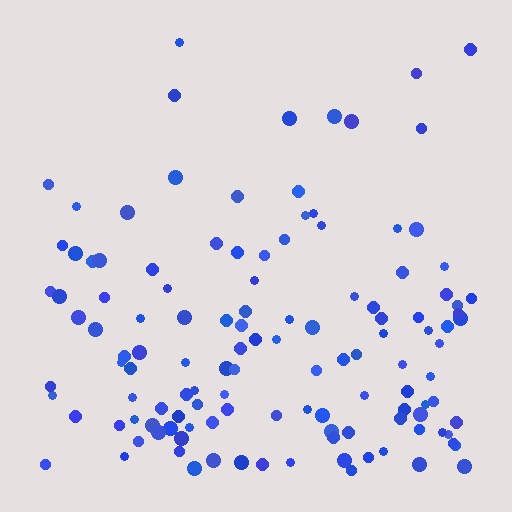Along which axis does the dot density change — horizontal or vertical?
Vertical.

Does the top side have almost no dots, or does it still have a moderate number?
Still a moderate number, just noticeably fewer than the bottom.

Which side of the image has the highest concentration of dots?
The bottom.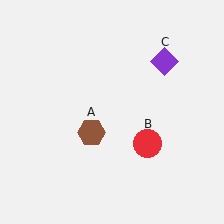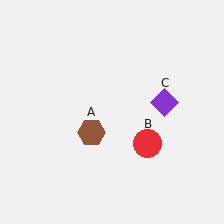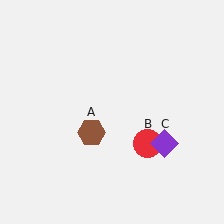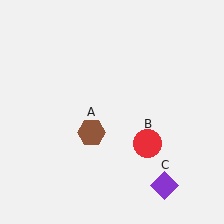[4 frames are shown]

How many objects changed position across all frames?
1 object changed position: purple diamond (object C).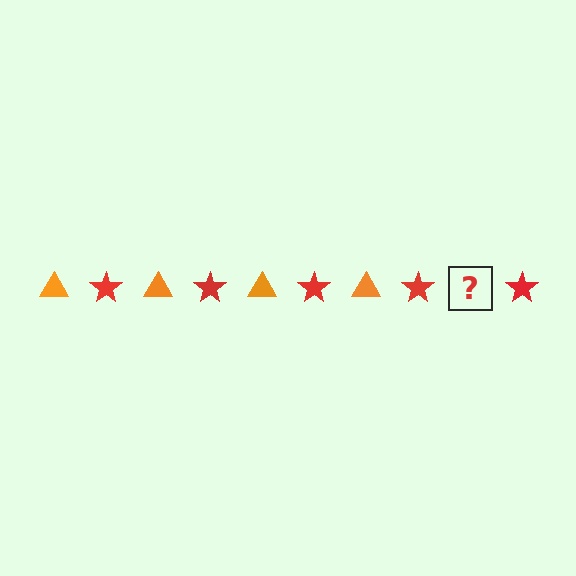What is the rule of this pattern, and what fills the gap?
The rule is that the pattern alternates between orange triangle and red star. The gap should be filled with an orange triangle.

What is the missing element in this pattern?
The missing element is an orange triangle.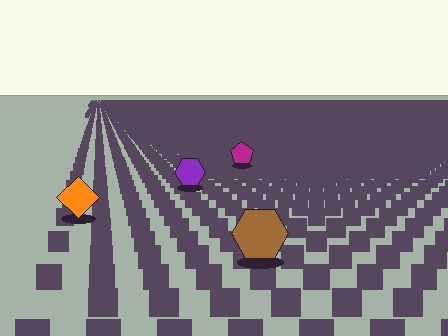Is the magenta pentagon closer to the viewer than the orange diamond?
No. The orange diamond is closer — you can tell from the texture gradient: the ground texture is coarser near it.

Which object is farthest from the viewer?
The magenta pentagon is farthest from the viewer. It appears smaller and the ground texture around it is denser.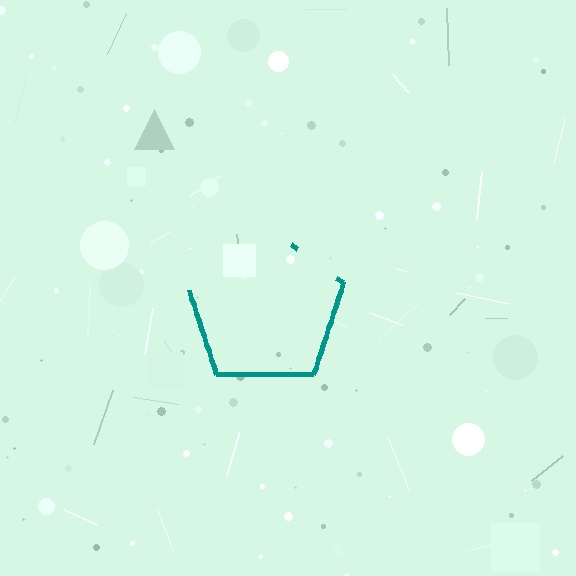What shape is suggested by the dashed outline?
The dashed outline suggests a pentagon.